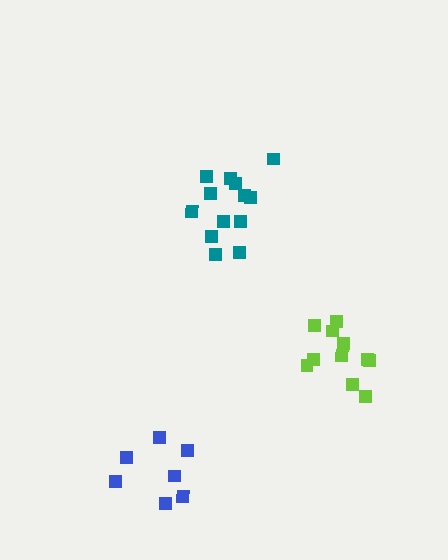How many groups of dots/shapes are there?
There are 3 groups.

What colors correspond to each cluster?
The clusters are colored: teal, blue, lime.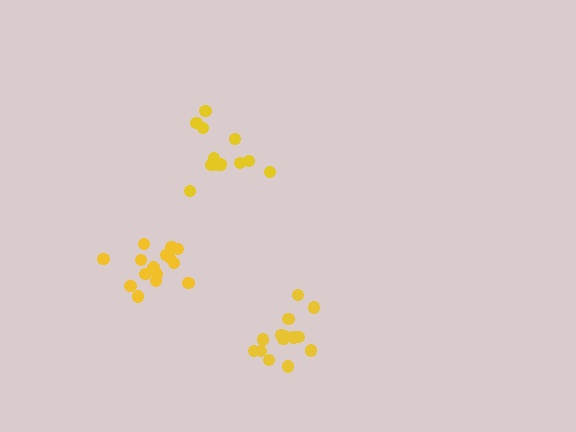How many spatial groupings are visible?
There are 3 spatial groupings.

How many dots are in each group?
Group 1: 12 dots, Group 2: 15 dots, Group 3: 14 dots (41 total).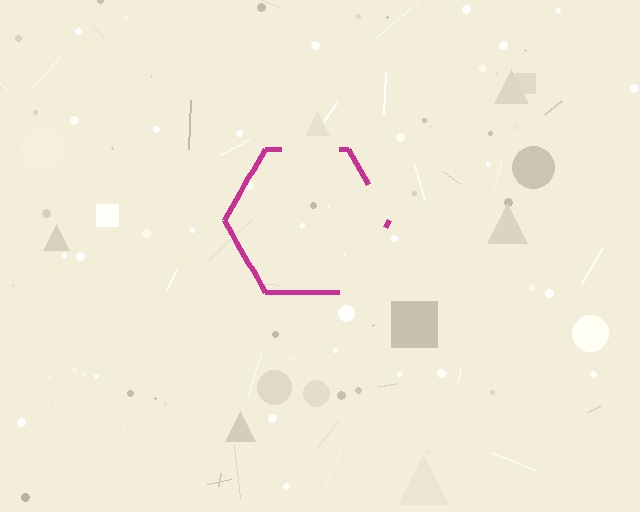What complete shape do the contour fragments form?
The contour fragments form a hexagon.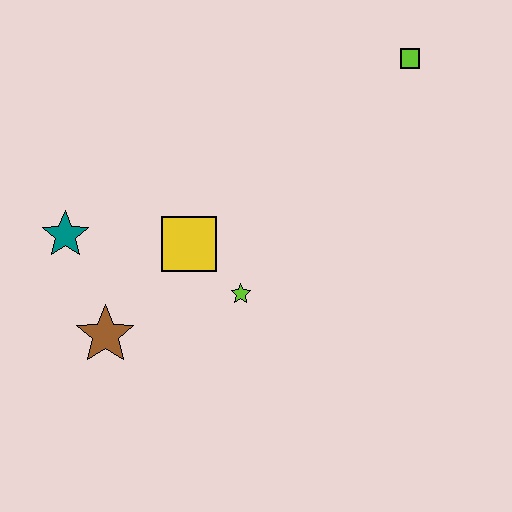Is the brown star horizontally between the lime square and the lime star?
No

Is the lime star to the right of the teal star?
Yes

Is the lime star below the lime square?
Yes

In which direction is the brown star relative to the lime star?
The brown star is to the left of the lime star.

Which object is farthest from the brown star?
The lime square is farthest from the brown star.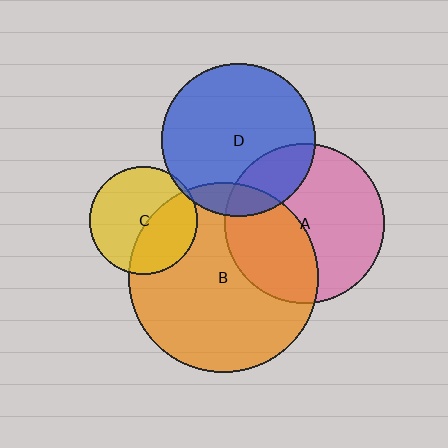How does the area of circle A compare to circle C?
Approximately 2.2 times.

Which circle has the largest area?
Circle B (orange).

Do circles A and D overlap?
Yes.